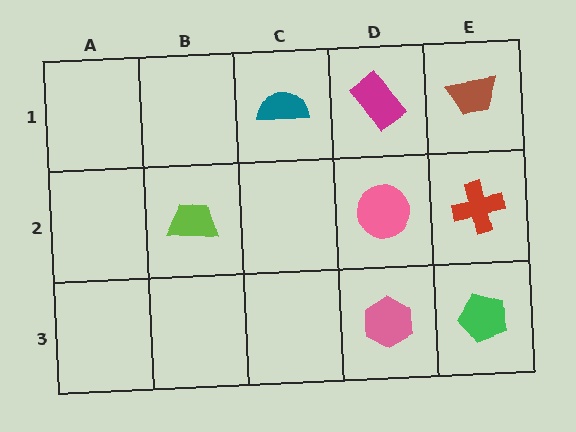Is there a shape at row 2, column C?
No, that cell is empty.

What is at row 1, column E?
A brown trapezoid.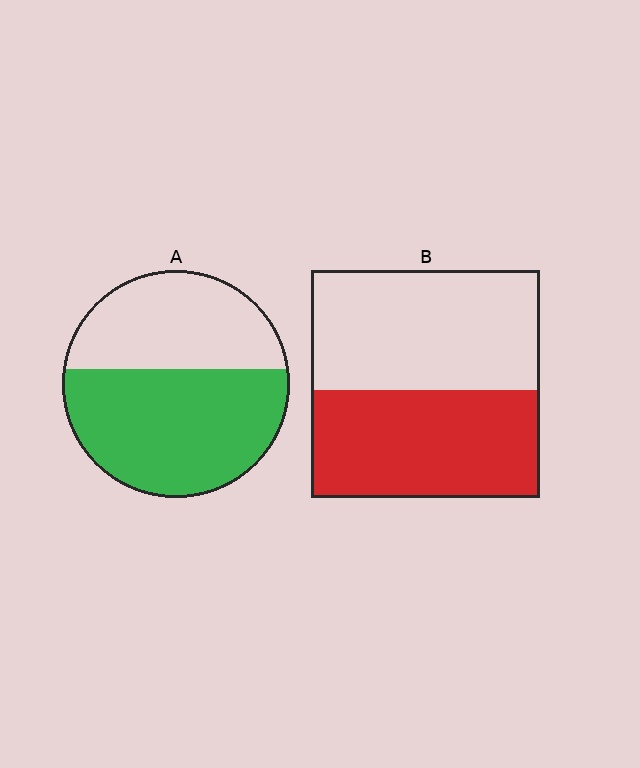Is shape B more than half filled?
Roughly half.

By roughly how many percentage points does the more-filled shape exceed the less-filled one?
By roughly 10 percentage points (A over B).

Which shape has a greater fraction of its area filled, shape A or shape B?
Shape A.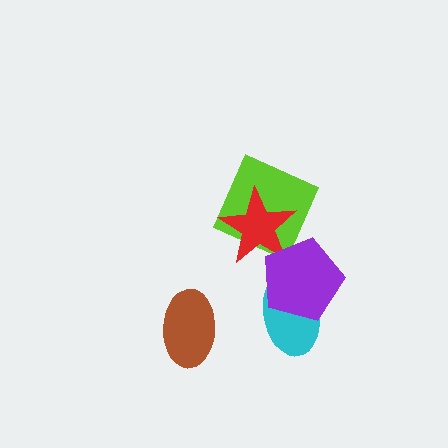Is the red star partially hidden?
Yes, it is partially covered by another shape.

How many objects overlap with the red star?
2 objects overlap with the red star.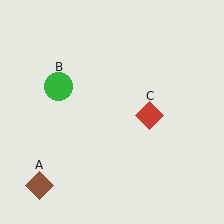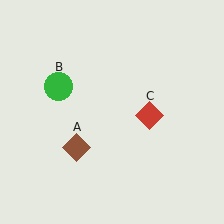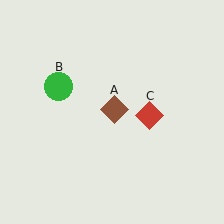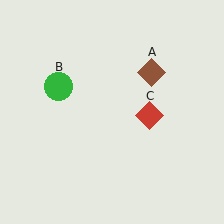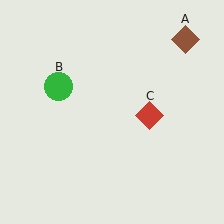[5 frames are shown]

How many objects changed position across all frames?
1 object changed position: brown diamond (object A).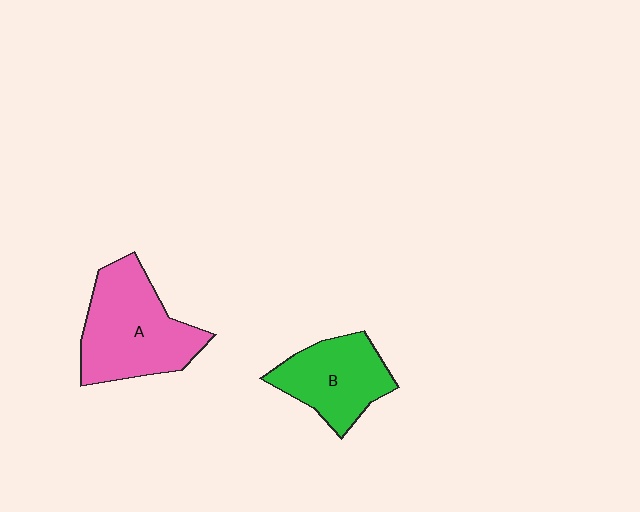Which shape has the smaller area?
Shape B (green).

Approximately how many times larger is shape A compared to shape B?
Approximately 1.3 times.